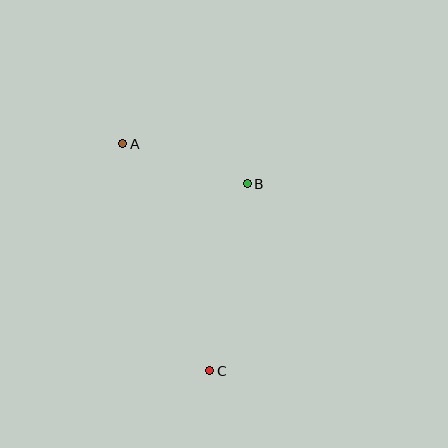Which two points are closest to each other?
Points A and B are closest to each other.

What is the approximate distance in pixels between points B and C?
The distance between B and C is approximately 190 pixels.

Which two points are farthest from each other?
Points A and C are farthest from each other.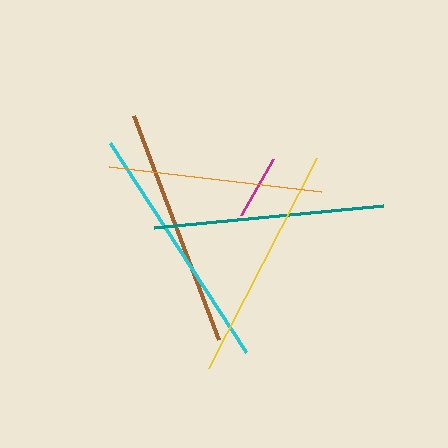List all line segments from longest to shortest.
From longest to shortest: cyan, brown, yellow, teal, orange, magenta.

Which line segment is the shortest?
The magenta line is the shortest at approximately 65 pixels.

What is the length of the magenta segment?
The magenta segment is approximately 65 pixels long.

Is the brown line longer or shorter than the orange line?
The brown line is longer than the orange line.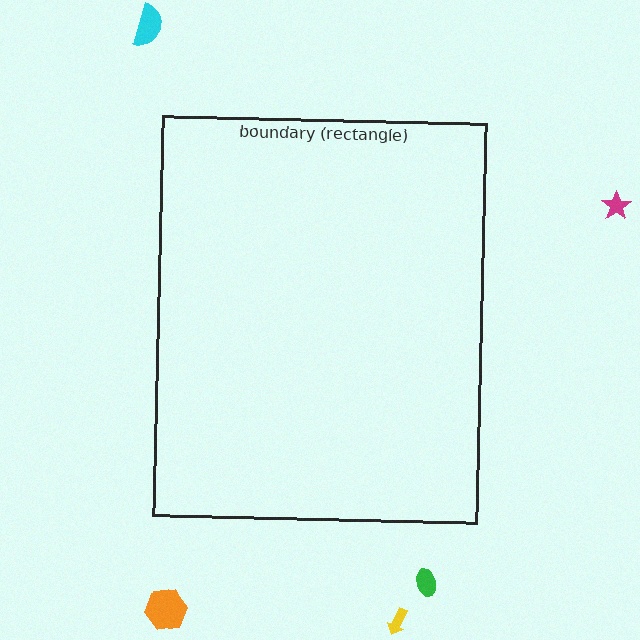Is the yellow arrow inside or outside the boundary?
Outside.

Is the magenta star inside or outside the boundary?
Outside.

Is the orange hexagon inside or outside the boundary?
Outside.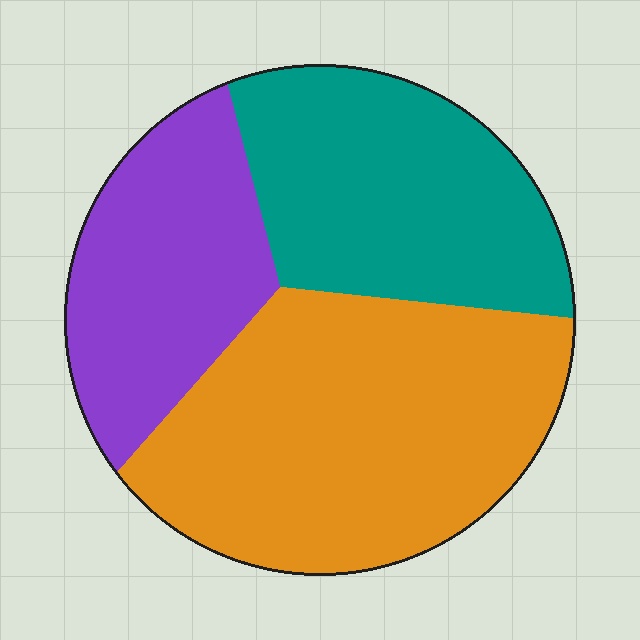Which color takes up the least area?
Purple, at roughly 25%.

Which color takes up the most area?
Orange, at roughly 45%.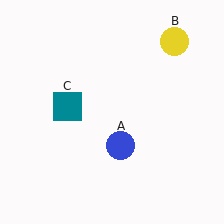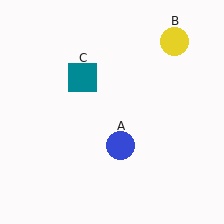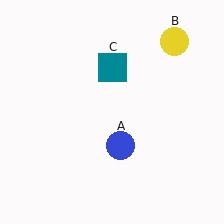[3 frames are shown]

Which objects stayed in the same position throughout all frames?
Blue circle (object A) and yellow circle (object B) remained stationary.